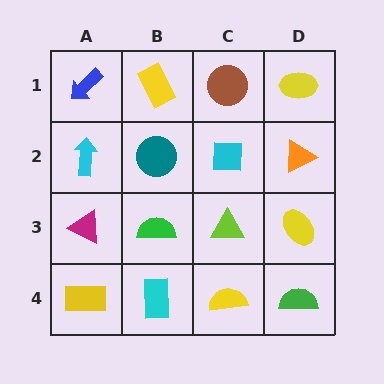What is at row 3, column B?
A green semicircle.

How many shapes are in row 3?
4 shapes.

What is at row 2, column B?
A teal circle.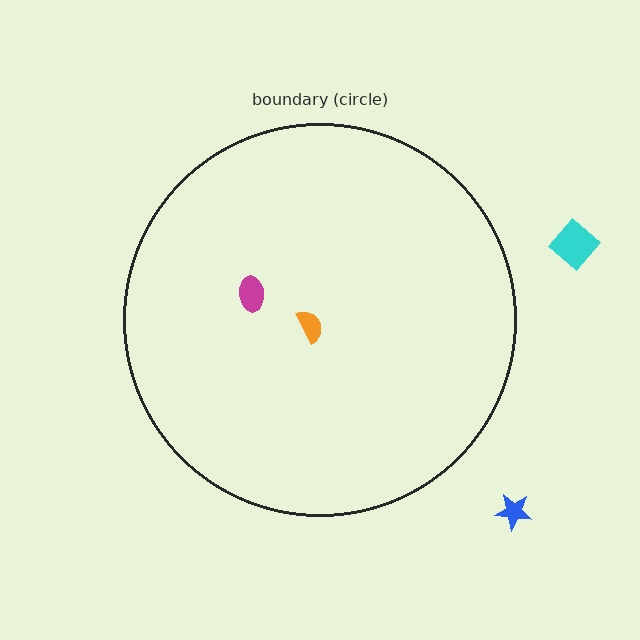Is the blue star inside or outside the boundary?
Outside.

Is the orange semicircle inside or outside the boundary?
Inside.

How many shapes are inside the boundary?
2 inside, 2 outside.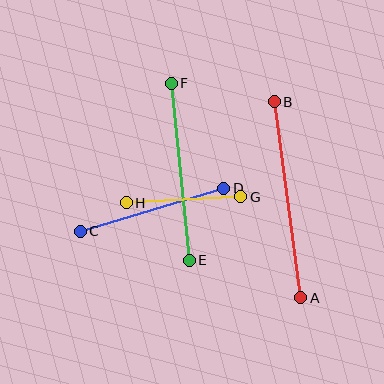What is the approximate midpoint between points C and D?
The midpoint is at approximately (152, 210) pixels.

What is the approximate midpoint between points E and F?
The midpoint is at approximately (180, 172) pixels.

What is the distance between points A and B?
The distance is approximately 198 pixels.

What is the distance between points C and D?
The distance is approximately 150 pixels.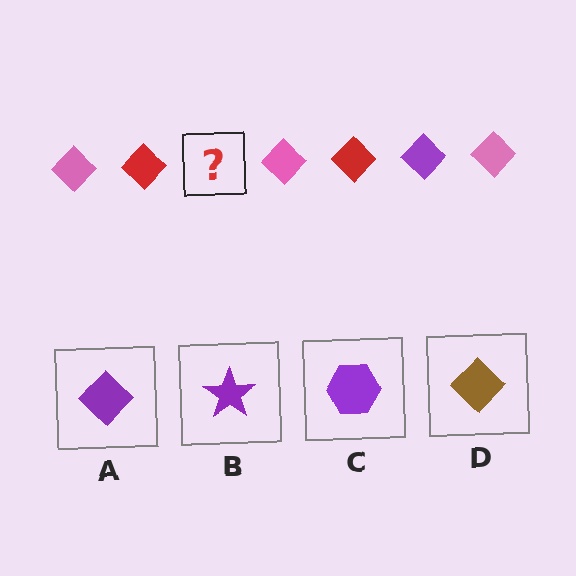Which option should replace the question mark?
Option A.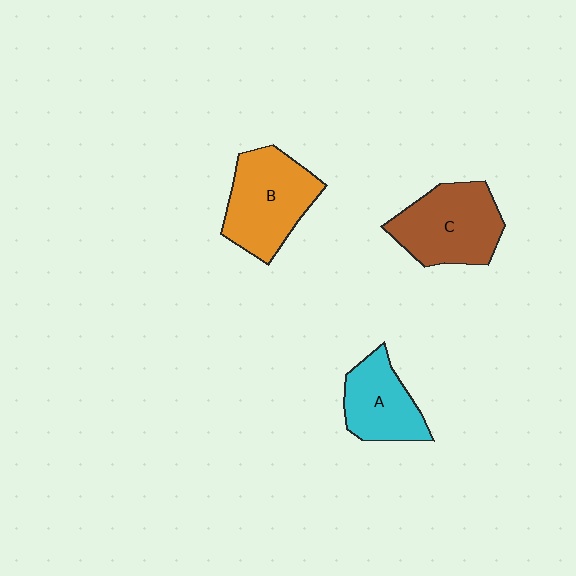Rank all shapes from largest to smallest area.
From largest to smallest: B (orange), C (brown), A (cyan).